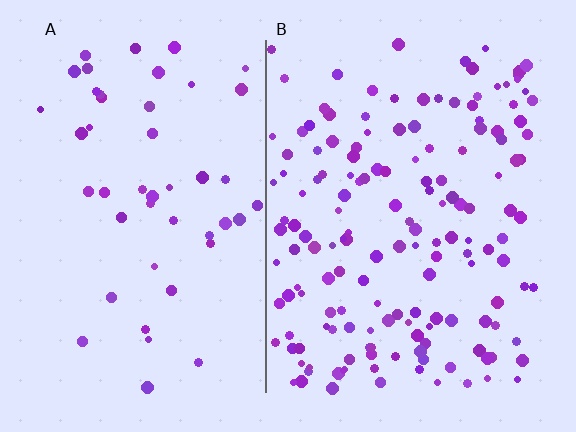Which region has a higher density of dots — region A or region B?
B (the right).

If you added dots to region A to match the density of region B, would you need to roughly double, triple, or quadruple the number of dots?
Approximately triple.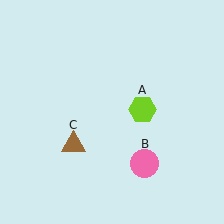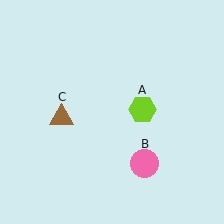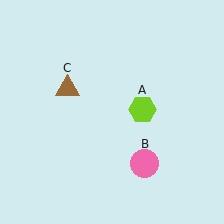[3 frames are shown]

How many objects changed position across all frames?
1 object changed position: brown triangle (object C).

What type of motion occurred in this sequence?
The brown triangle (object C) rotated clockwise around the center of the scene.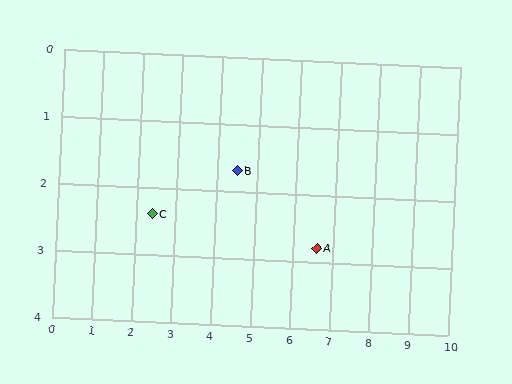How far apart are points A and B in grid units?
Points A and B are about 2.4 grid units apart.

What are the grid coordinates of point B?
Point B is at approximately (4.5, 1.7).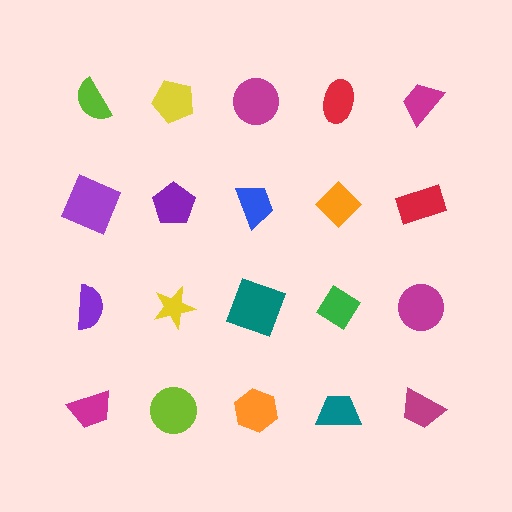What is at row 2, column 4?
An orange diamond.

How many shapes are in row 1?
5 shapes.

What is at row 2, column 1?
A purple square.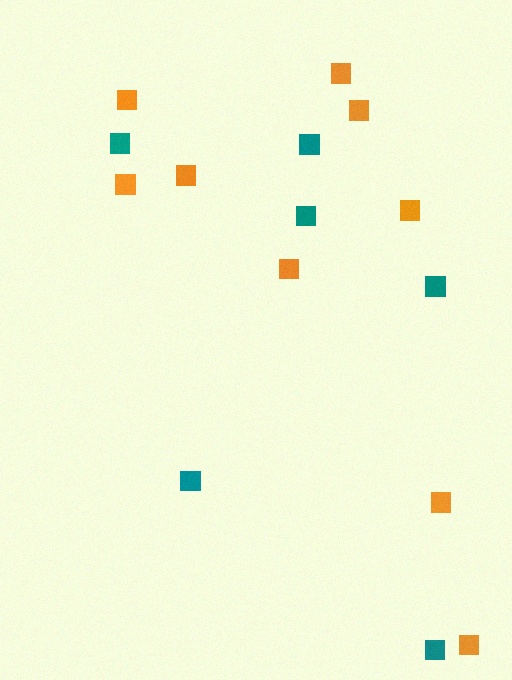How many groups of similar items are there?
There are 2 groups: one group of teal squares (6) and one group of orange squares (9).